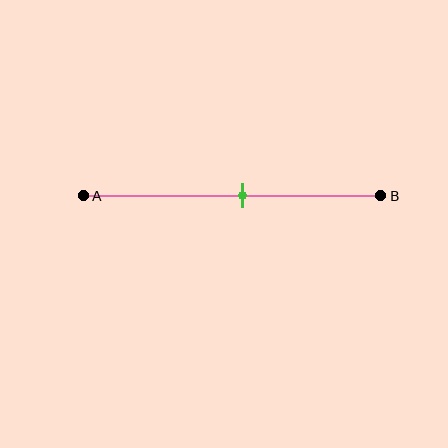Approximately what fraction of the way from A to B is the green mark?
The green mark is approximately 55% of the way from A to B.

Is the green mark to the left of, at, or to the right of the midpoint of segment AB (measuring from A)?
The green mark is to the right of the midpoint of segment AB.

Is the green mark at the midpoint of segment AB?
No, the mark is at about 55% from A, not at the 50% midpoint.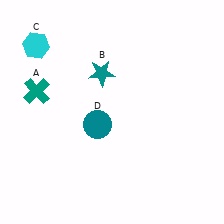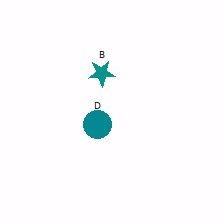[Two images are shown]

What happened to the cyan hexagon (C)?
The cyan hexagon (C) was removed in Image 2. It was in the top-left area of Image 1.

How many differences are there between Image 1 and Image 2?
There are 2 differences between the two images.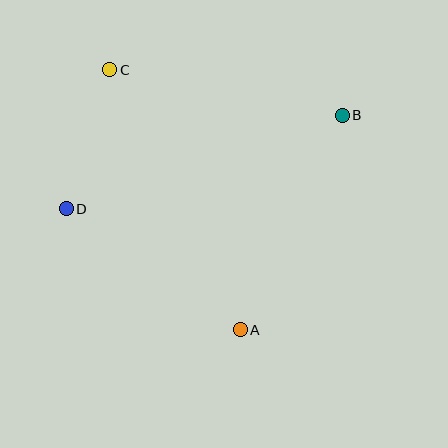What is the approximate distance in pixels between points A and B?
The distance between A and B is approximately 237 pixels.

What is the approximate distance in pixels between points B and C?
The distance between B and C is approximately 237 pixels.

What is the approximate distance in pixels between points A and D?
The distance between A and D is approximately 212 pixels.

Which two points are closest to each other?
Points C and D are closest to each other.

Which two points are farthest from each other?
Points B and D are farthest from each other.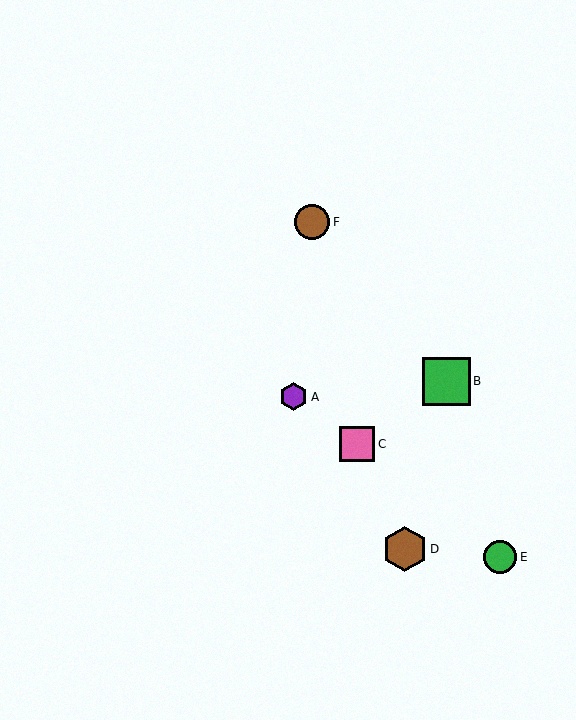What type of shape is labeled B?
Shape B is a green square.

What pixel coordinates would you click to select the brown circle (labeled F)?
Click at (312, 222) to select the brown circle F.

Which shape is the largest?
The green square (labeled B) is the largest.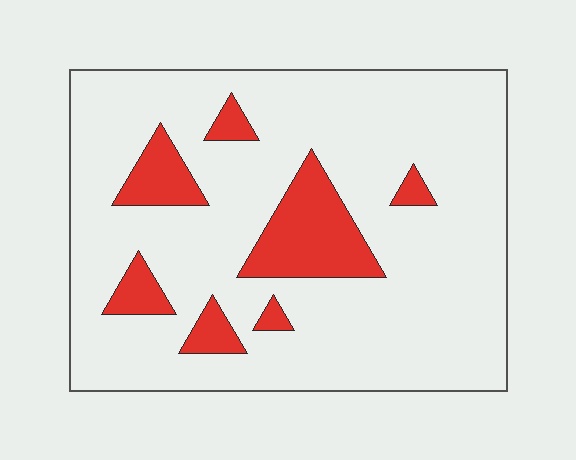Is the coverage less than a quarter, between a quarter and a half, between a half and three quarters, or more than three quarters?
Less than a quarter.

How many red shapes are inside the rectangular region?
7.